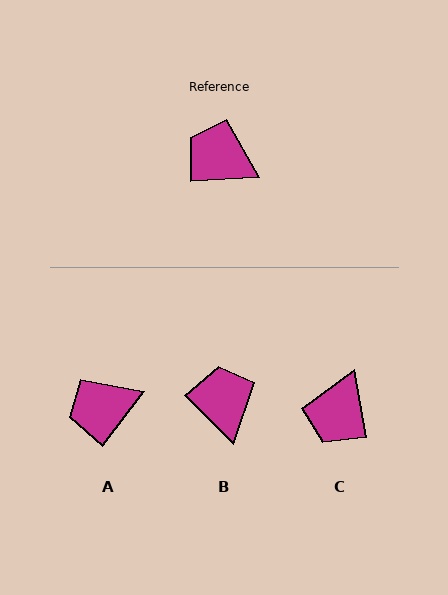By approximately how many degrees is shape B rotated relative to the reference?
Approximately 49 degrees clockwise.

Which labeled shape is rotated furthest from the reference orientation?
C, about 96 degrees away.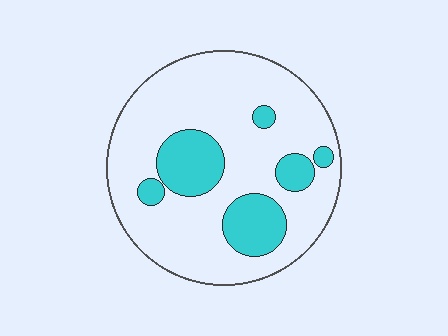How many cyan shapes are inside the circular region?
6.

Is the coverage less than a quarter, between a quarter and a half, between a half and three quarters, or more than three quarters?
Less than a quarter.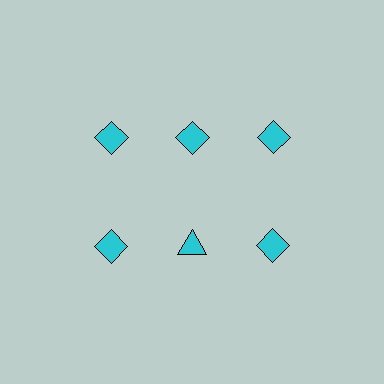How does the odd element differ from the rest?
It has a different shape: triangle instead of diamond.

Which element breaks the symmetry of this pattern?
The cyan triangle in the second row, second from left column breaks the symmetry. All other shapes are cyan diamonds.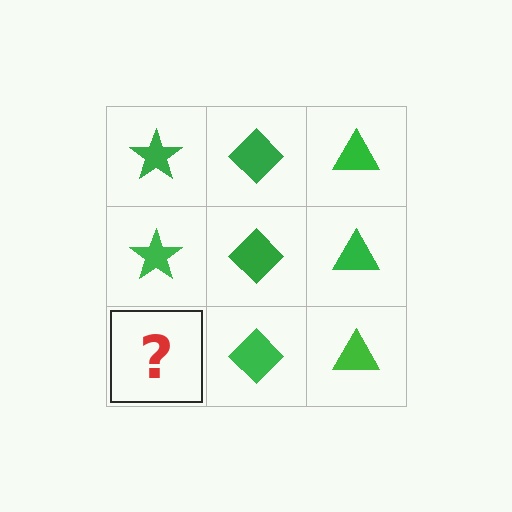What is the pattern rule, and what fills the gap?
The rule is that each column has a consistent shape. The gap should be filled with a green star.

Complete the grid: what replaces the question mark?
The question mark should be replaced with a green star.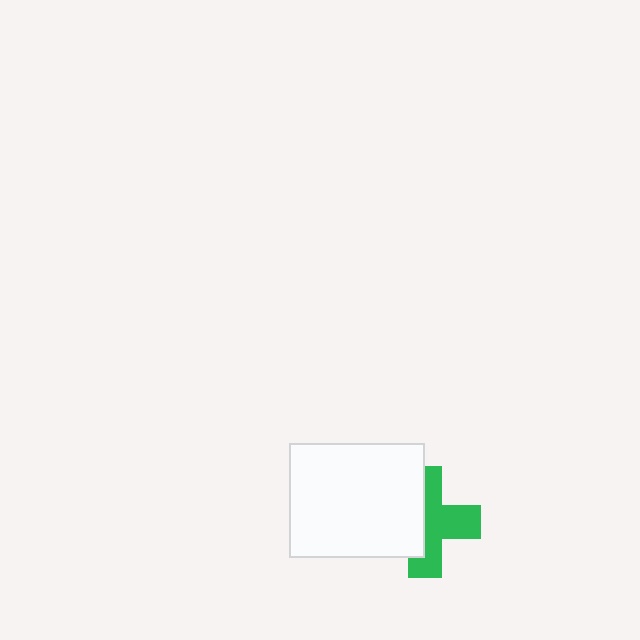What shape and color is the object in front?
The object in front is a white rectangle.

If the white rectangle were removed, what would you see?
You would see the complete green cross.